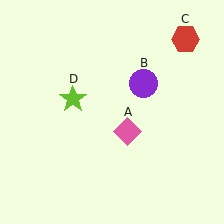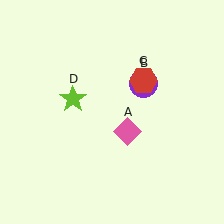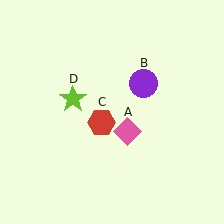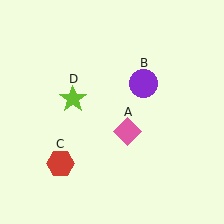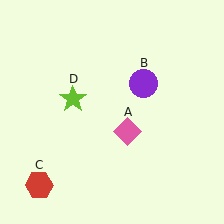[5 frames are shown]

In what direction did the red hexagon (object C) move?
The red hexagon (object C) moved down and to the left.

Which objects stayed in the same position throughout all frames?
Pink diamond (object A) and purple circle (object B) and lime star (object D) remained stationary.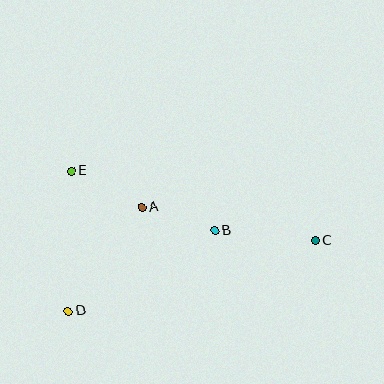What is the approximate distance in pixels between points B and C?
The distance between B and C is approximately 101 pixels.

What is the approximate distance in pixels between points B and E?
The distance between B and E is approximately 155 pixels.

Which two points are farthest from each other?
Points C and D are farthest from each other.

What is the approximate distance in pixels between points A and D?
The distance between A and D is approximately 127 pixels.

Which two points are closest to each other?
Points A and B are closest to each other.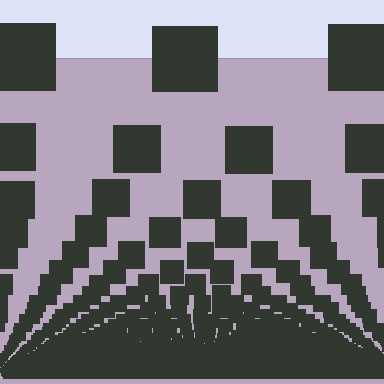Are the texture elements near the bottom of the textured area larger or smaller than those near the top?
Smaller. The gradient is inverted — elements near the bottom are smaller and denser.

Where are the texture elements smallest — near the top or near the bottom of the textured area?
Near the bottom.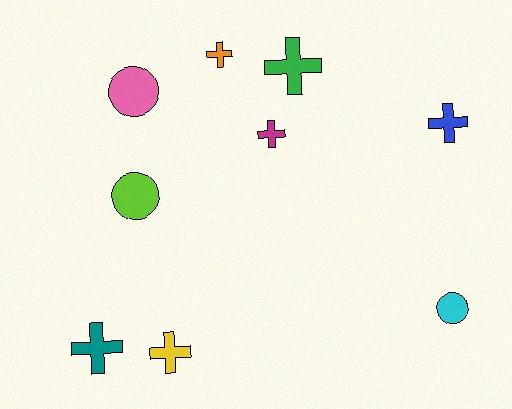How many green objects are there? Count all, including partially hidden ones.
There is 1 green object.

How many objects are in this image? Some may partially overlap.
There are 9 objects.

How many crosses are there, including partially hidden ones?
There are 6 crosses.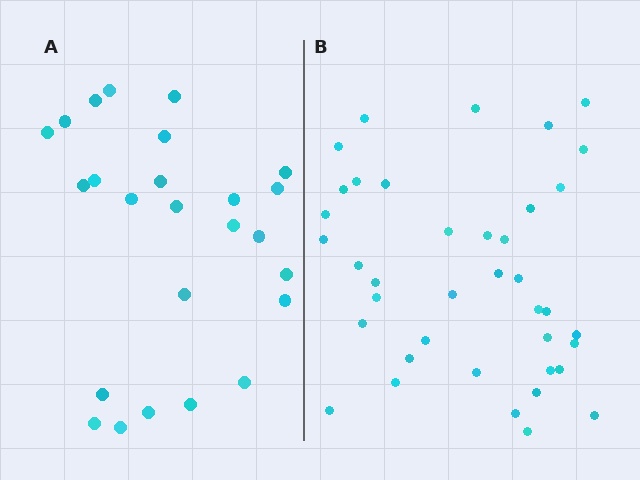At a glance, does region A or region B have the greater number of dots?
Region B (the right region) has more dots.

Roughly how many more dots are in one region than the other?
Region B has approximately 15 more dots than region A.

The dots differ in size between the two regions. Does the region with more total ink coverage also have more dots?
No. Region A has more total ink coverage because its dots are larger, but region B actually contains more individual dots. Total area can be misleading — the number of items is what matters here.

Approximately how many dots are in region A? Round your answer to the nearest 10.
About 20 dots. (The exact count is 25, which rounds to 20.)